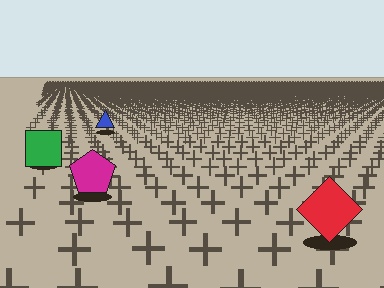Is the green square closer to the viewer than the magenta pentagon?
No. The magenta pentagon is closer — you can tell from the texture gradient: the ground texture is coarser near it.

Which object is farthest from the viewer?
The blue triangle is farthest from the viewer. It appears smaller and the ground texture around it is denser.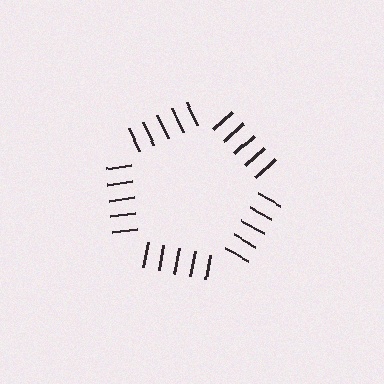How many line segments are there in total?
25 — 5 along each of the 5 edges.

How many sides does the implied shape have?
5 sides — the line-ends trace a pentagon.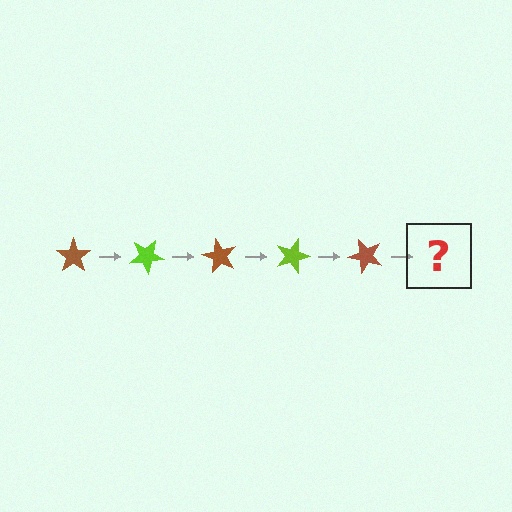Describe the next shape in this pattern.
It should be a lime star, rotated 150 degrees from the start.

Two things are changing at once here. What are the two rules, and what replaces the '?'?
The two rules are that it rotates 30 degrees each step and the color cycles through brown and lime. The '?' should be a lime star, rotated 150 degrees from the start.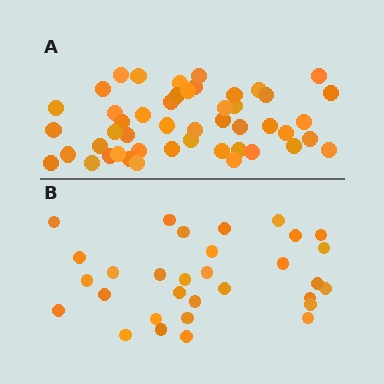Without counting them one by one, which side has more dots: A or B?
Region A (the top region) has more dots.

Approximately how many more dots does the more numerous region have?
Region A has approximately 15 more dots than region B.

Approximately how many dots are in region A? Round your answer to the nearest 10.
About 50 dots. (The exact count is 48, which rounds to 50.)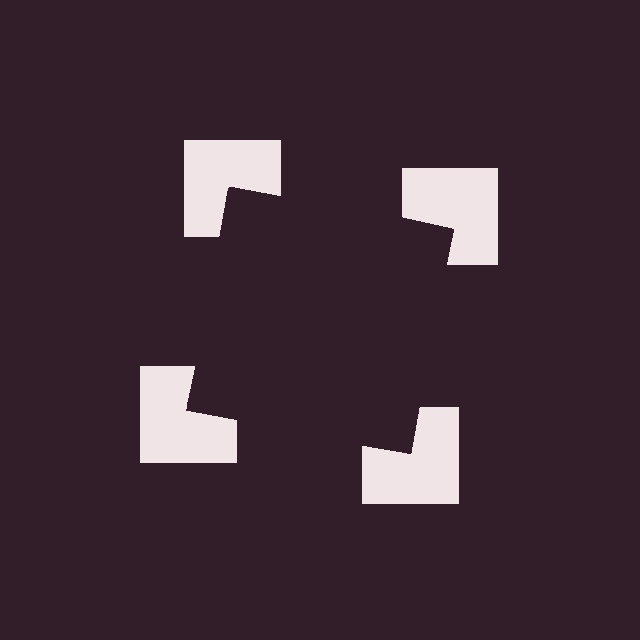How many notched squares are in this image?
There are 4 — one at each vertex of the illusory square.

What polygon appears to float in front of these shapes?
An illusory square — its edges are inferred from the aligned wedge cuts in the notched squares, not physically drawn.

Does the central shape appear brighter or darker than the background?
It typically appears slightly darker than the background, even though no actual brightness change is drawn.